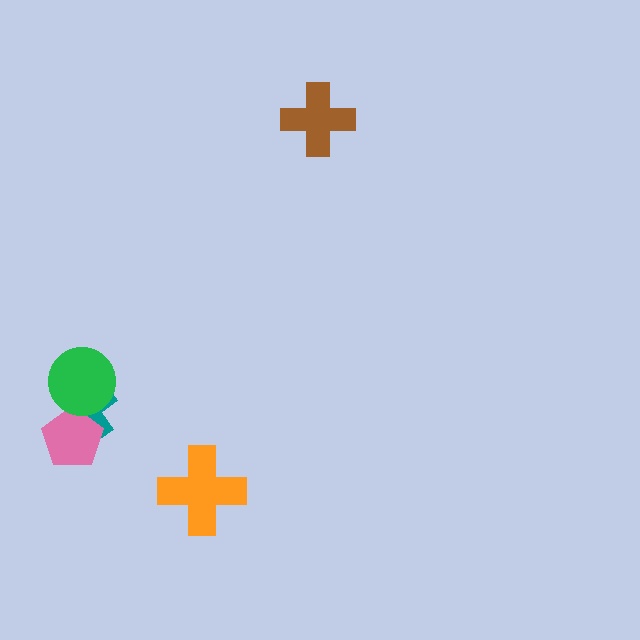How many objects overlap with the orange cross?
0 objects overlap with the orange cross.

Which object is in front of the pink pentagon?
The green circle is in front of the pink pentagon.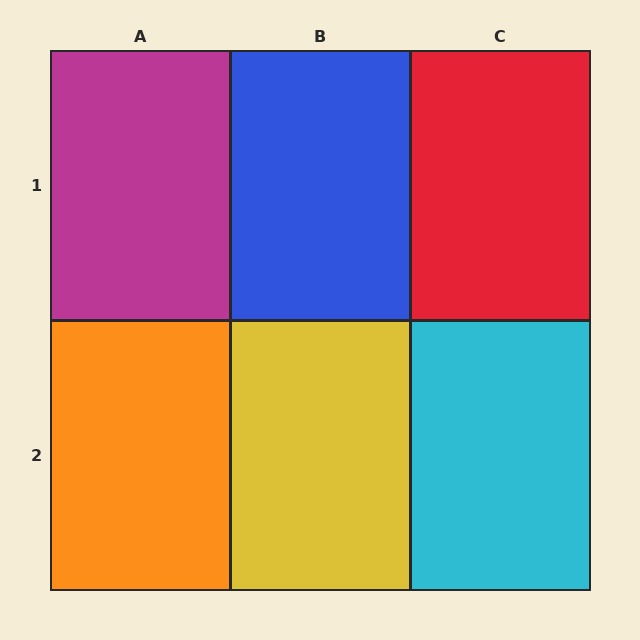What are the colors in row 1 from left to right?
Magenta, blue, red.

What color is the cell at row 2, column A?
Orange.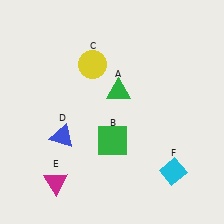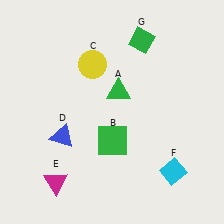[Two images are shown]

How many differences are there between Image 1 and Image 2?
There is 1 difference between the two images.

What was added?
A green diamond (G) was added in Image 2.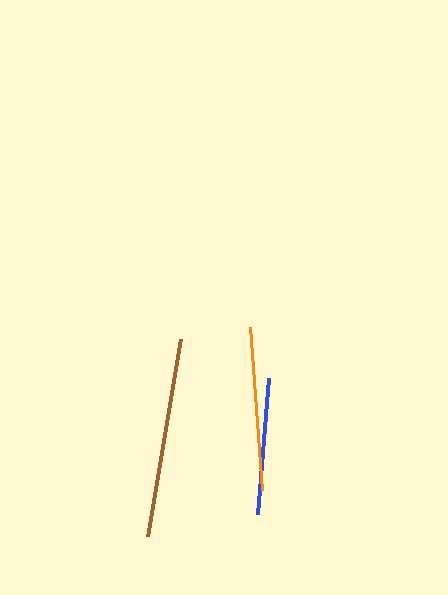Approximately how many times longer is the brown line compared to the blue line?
The brown line is approximately 1.5 times the length of the blue line.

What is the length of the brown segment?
The brown segment is approximately 200 pixels long.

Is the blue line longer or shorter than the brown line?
The brown line is longer than the blue line.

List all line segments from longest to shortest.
From longest to shortest: brown, orange, blue.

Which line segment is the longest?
The brown line is the longest at approximately 200 pixels.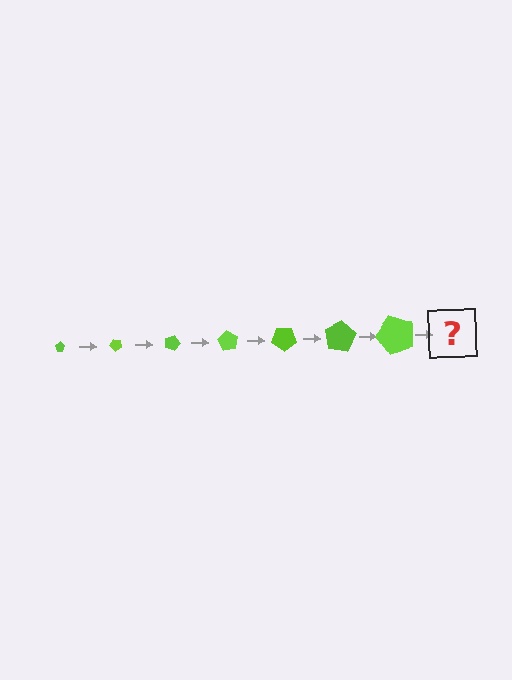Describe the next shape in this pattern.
It should be a pentagon, larger than the previous one and rotated 315 degrees from the start.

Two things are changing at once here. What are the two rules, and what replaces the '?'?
The two rules are that the pentagon grows larger each step and it rotates 45 degrees each step. The '?' should be a pentagon, larger than the previous one and rotated 315 degrees from the start.